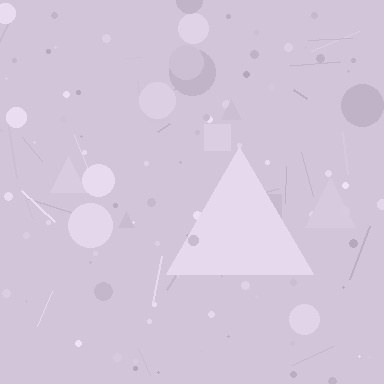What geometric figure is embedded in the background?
A triangle is embedded in the background.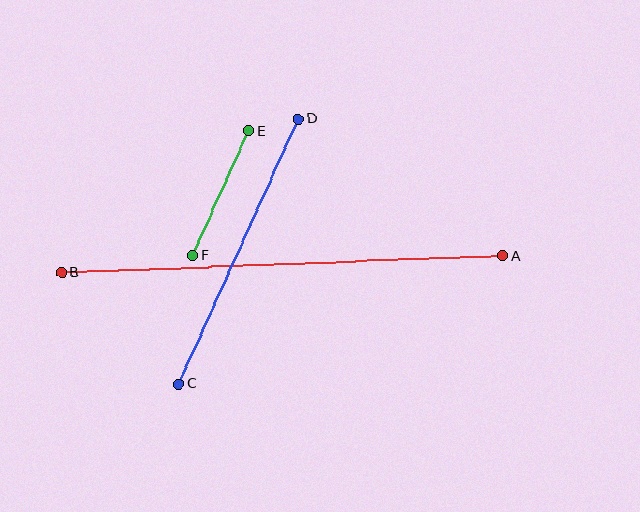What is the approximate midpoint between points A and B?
The midpoint is at approximately (282, 264) pixels.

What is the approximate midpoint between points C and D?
The midpoint is at approximately (239, 251) pixels.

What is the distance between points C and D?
The distance is approximately 291 pixels.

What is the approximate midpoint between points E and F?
The midpoint is at approximately (221, 193) pixels.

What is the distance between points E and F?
The distance is approximately 136 pixels.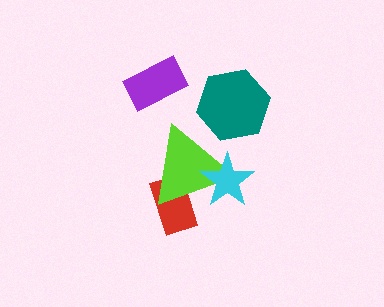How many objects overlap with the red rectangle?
1 object overlaps with the red rectangle.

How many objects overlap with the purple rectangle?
0 objects overlap with the purple rectangle.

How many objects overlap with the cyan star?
1 object overlaps with the cyan star.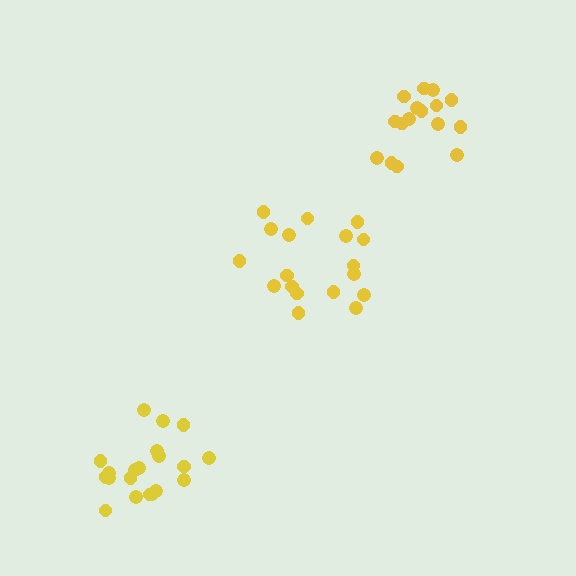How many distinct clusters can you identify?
There are 3 distinct clusters.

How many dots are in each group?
Group 1: 18 dots, Group 2: 20 dots, Group 3: 16 dots (54 total).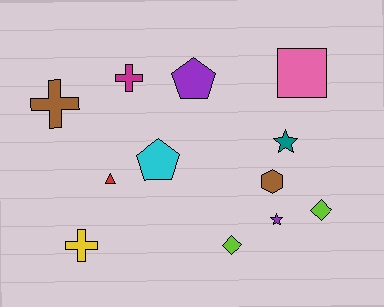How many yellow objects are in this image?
There is 1 yellow object.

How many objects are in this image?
There are 12 objects.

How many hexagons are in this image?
There is 1 hexagon.